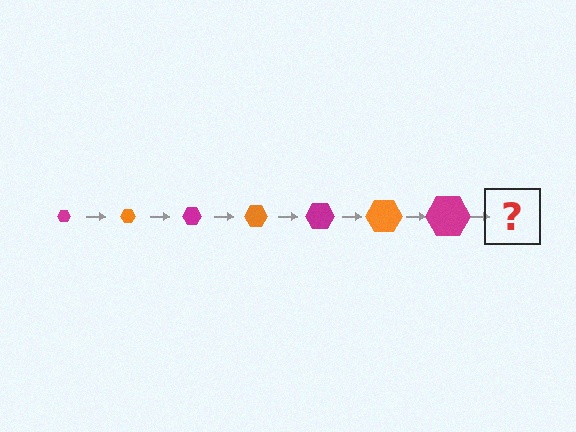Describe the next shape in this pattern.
It should be an orange hexagon, larger than the previous one.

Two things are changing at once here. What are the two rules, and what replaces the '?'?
The two rules are that the hexagon grows larger each step and the color cycles through magenta and orange. The '?' should be an orange hexagon, larger than the previous one.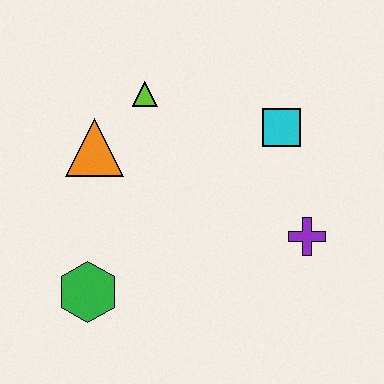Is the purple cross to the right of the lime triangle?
Yes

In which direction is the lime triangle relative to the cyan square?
The lime triangle is to the left of the cyan square.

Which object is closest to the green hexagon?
The orange triangle is closest to the green hexagon.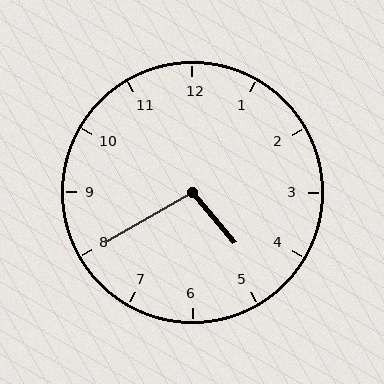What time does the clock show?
4:40.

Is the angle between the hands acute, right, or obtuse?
It is obtuse.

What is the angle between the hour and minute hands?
Approximately 100 degrees.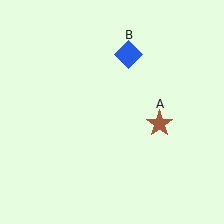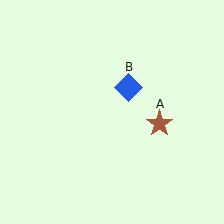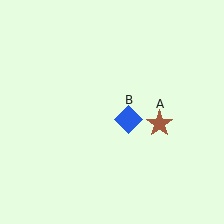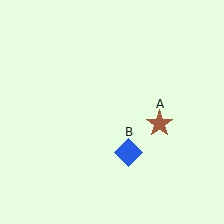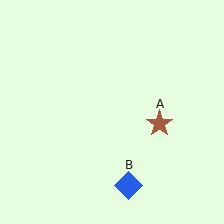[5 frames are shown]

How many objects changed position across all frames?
1 object changed position: blue diamond (object B).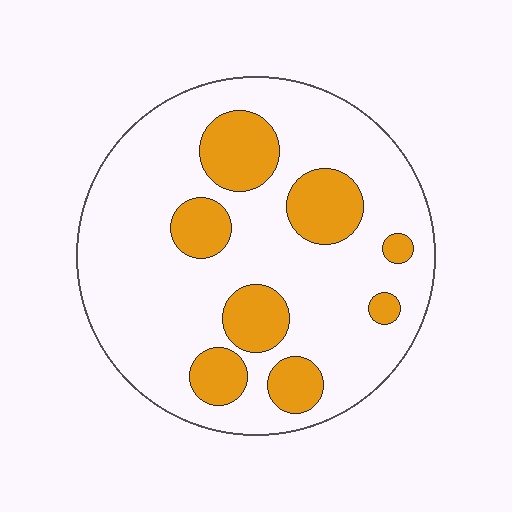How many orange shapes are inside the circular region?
8.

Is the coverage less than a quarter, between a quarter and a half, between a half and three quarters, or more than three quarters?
Less than a quarter.